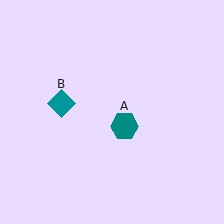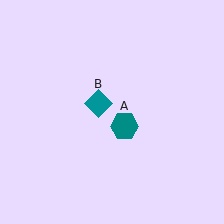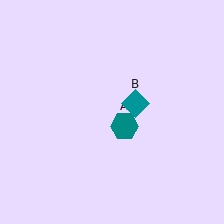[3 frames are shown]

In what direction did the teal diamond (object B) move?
The teal diamond (object B) moved right.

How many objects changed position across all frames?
1 object changed position: teal diamond (object B).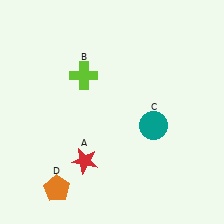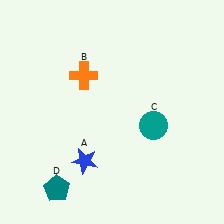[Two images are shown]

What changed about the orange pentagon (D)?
In Image 1, D is orange. In Image 2, it changed to teal.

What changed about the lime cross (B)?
In Image 1, B is lime. In Image 2, it changed to orange.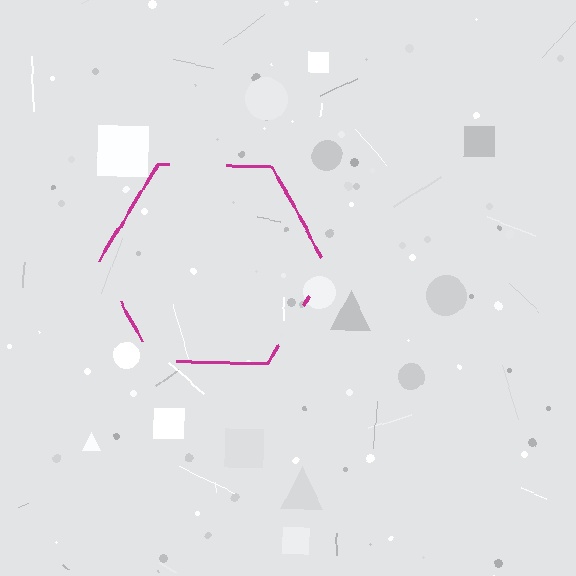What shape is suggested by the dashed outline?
The dashed outline suggests a hexagon.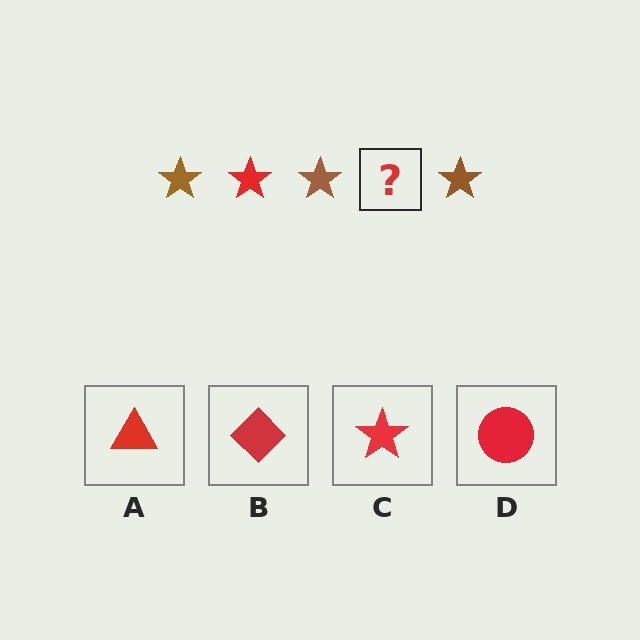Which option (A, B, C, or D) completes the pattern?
C.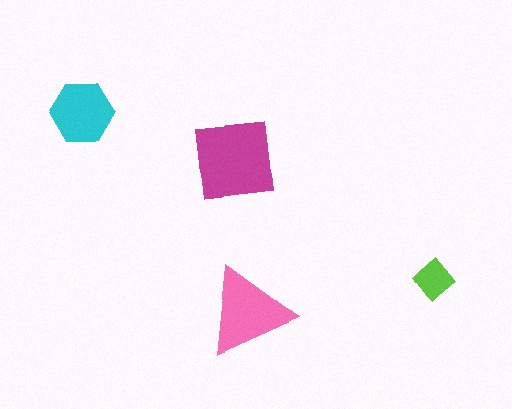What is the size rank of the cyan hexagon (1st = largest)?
3rd.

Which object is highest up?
The cyan hexagon is topmost.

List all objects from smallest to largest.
The lime diamond, the cyan hexagon, the pink triangle, the magenta square.